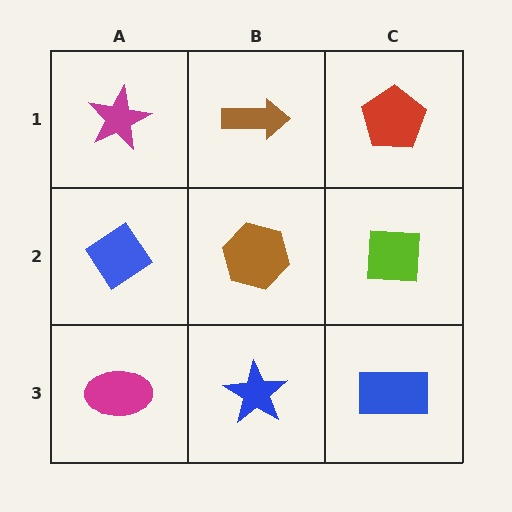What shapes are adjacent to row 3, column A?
A blue diamond (row 2, column A), a blue star (row 3, column B).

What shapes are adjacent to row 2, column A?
A magenta star (row 1, column A), a magenta ellipse (row 3, column A), a brown hexagon (row 2, column B).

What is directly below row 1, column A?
A blue diamond.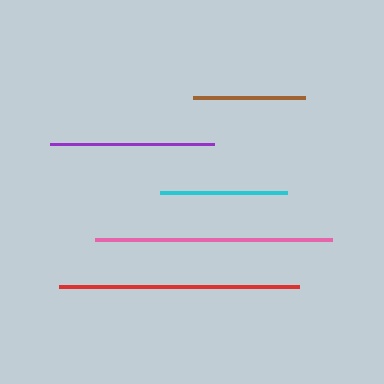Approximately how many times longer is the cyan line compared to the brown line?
The cyan line is approximately 1.1 times the length of the brown line.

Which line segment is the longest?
The red line is the longest at approximately 240 pixels.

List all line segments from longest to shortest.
From longest to shortest: red, pink, purple, cyan, brown.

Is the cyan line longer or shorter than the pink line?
The pink line is longer than the cyan line.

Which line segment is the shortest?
The brown line is the shortest at approximately 112 pixels.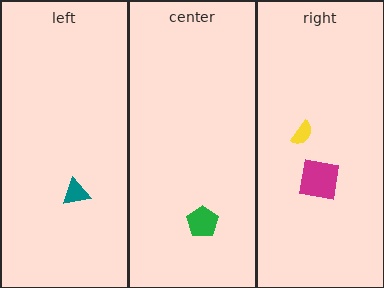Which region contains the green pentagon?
The center region.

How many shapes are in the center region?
1.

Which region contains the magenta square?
The right region.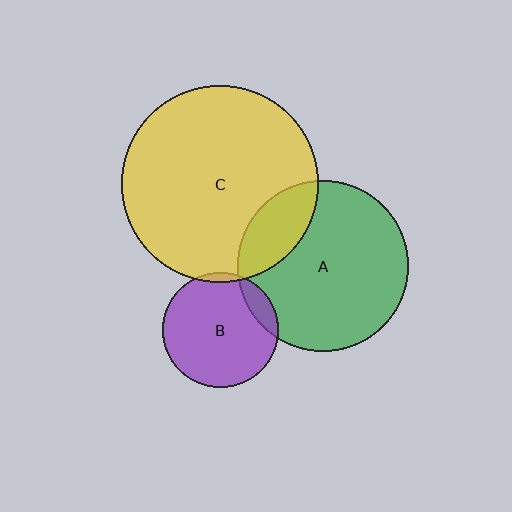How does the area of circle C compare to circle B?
Approximately 2.9 times.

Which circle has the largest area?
Circle C (yellow).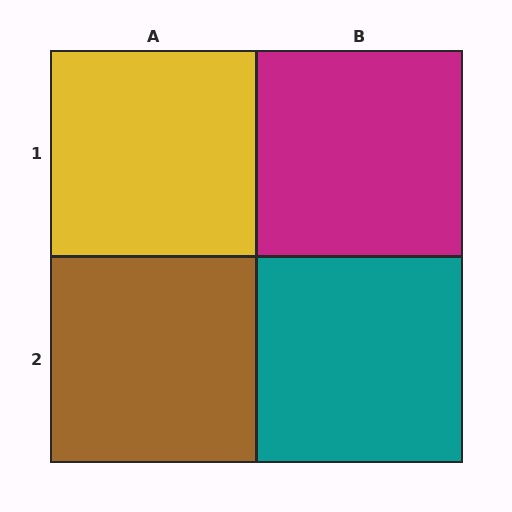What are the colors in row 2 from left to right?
Brown, teal.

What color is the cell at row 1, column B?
Magenta.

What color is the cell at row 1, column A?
Yellow.